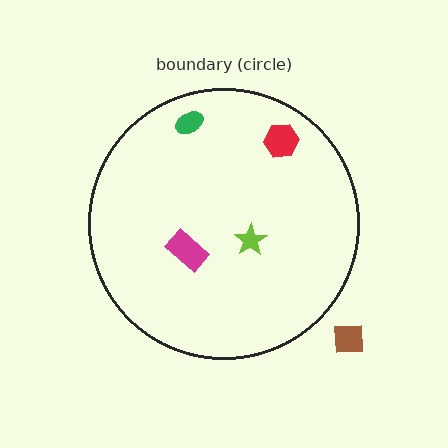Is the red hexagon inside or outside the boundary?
Inside.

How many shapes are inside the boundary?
4 inside, 1 outside.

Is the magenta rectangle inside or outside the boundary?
Inside.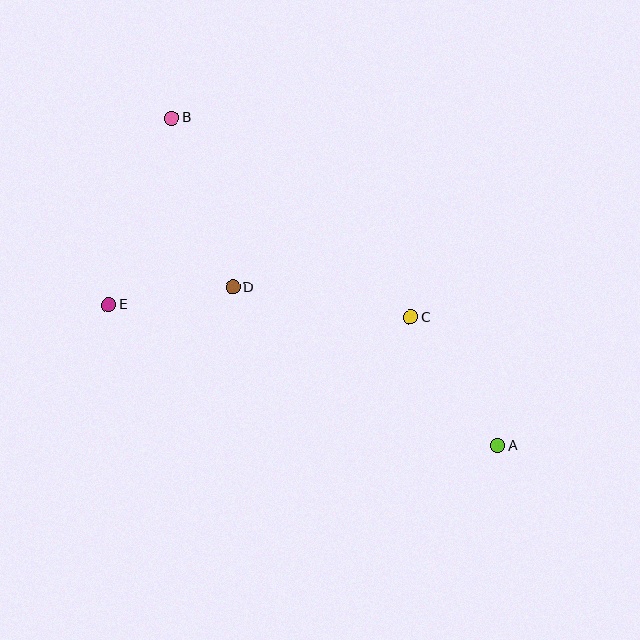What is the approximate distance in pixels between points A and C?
The distance between A and C is approximately 156 pixels.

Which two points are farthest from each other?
Points A and B are farthest from each other.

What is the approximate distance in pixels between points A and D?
The distance between A and D is approximately 309 pixels.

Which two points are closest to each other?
Points D and E are closest to each other.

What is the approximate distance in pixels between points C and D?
The distance between C and D is approximately 180 pixels.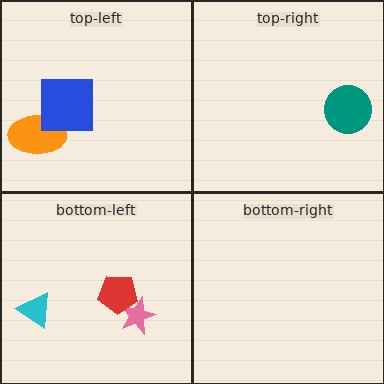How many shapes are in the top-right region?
1.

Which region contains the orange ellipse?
The top-left region.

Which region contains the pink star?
The bottom-left region.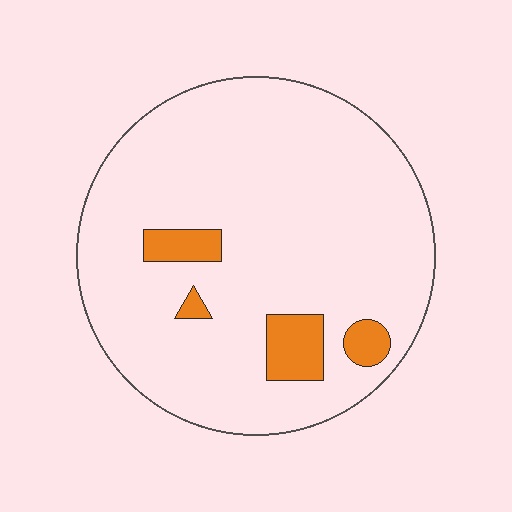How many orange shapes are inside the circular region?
4.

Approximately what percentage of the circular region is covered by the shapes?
Approximately 10%.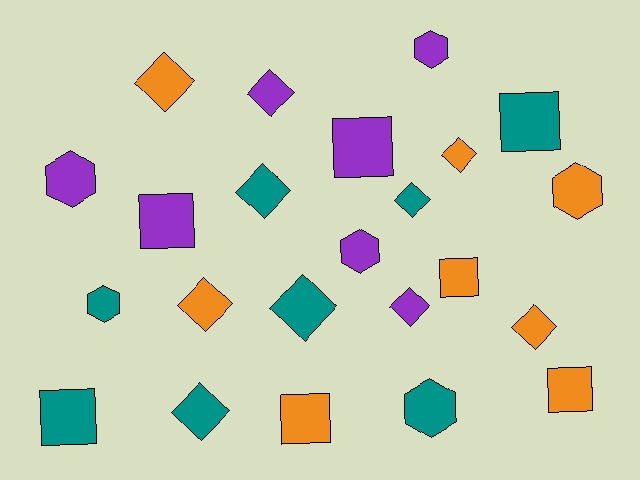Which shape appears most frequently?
Diamond, with 10 objects.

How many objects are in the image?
There are 23 objects.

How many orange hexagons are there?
There is 1 orange hexagon.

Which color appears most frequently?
Orange, with 8 objects.